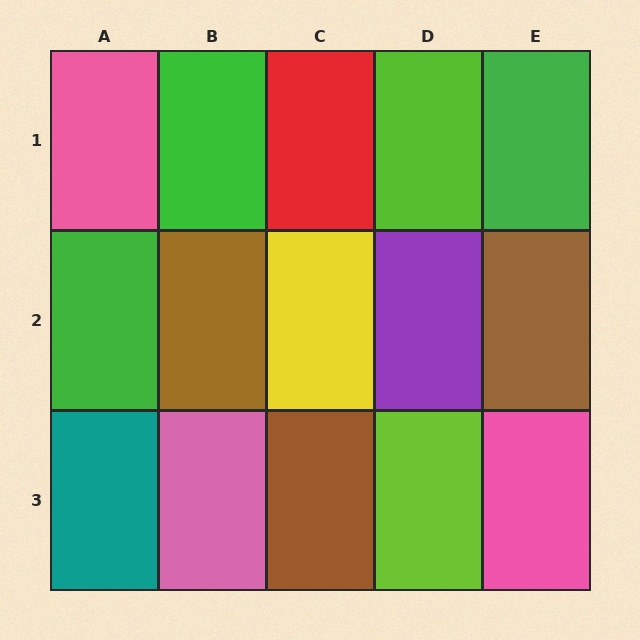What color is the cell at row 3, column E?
Pink.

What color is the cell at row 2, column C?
Yellow.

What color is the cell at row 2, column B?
Brown.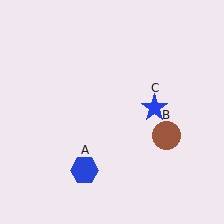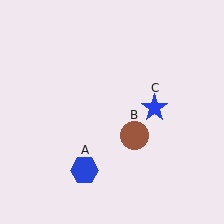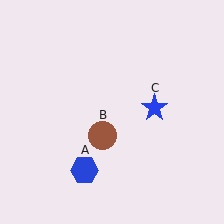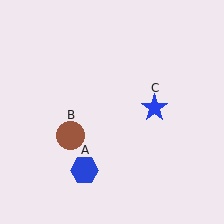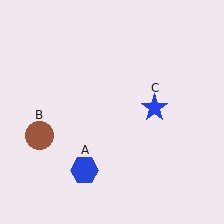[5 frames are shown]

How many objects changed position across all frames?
1 object changed position: brown circle (object B).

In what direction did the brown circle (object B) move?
The brown circle (object B) moved left.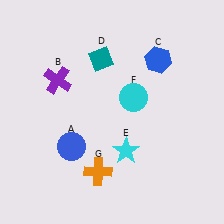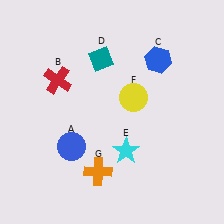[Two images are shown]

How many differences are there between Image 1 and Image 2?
There are 2 differences between the two images.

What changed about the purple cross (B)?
In Image 1, B is purple. In Image 2, it changed to red.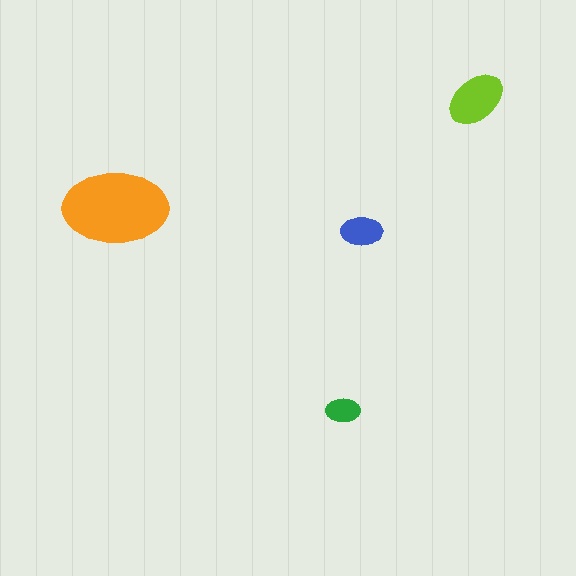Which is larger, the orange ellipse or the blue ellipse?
The orange one.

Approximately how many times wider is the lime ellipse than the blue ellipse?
About 1.5 times wider.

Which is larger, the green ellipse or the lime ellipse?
The lime one.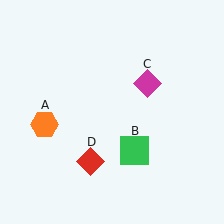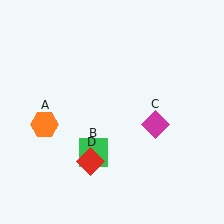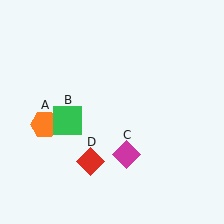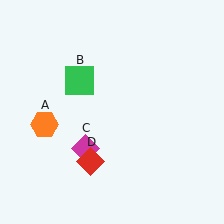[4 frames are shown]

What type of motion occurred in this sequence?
The green square (object B), magenta diamond (object C) rotated clockwise around the center of the scene.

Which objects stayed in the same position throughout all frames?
Orange hexagon (object A) and red diamond (object D) remained stationary.